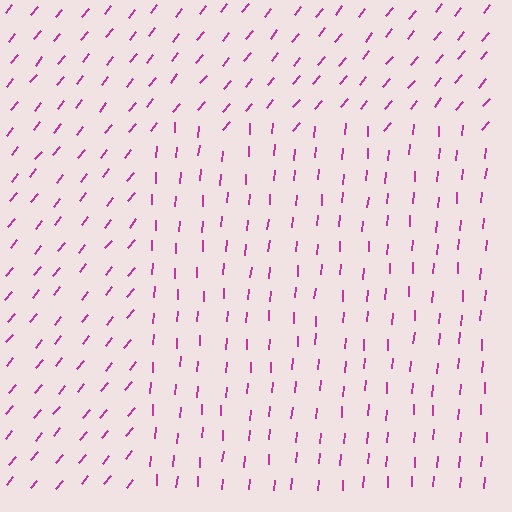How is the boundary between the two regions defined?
The boundary is defined purely by a change in line orientation (approximately 35 degrees difference). All lines are the same color and thickness.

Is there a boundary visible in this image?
Yes, there is a texture boundary formed by a change in line orientation.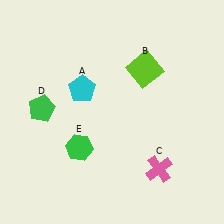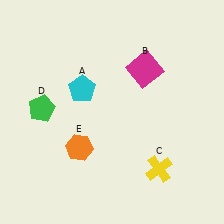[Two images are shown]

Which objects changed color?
B changed from lime to magenta. C changed from pink to yellow. E changed from green to orange.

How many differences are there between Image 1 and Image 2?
There are 3 differences between the two images.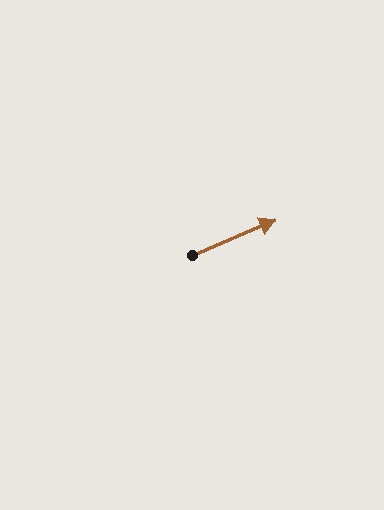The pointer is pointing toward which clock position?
Roughly 2 o'clock.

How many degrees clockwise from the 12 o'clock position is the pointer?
Approximately 67 degrees.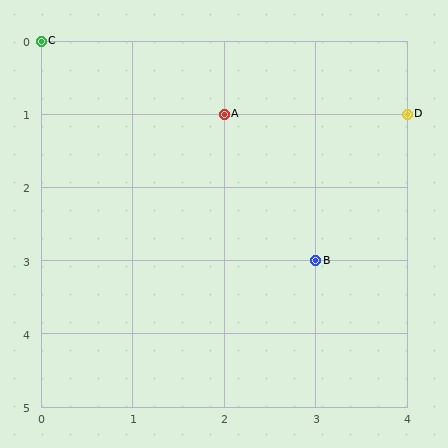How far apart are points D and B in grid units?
Points D and B are 1 column and 2 rows apart (about 2.2 grid units diagonally).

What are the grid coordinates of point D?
Point D is at grid coordinates (4, 1).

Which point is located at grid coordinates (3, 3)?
Point B is at (3, 3).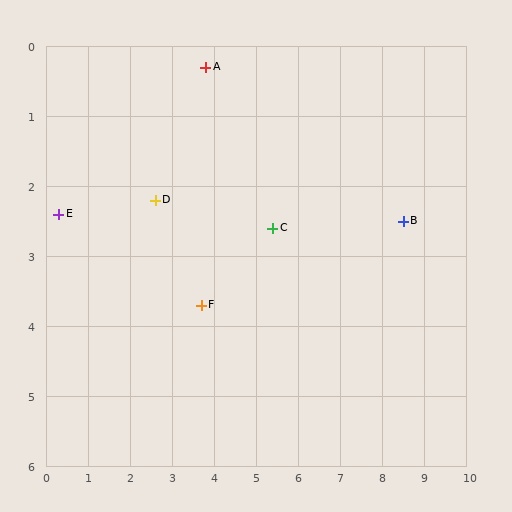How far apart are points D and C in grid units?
Points D and C are about 2.8 grid units apart.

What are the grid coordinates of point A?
Point A is at approximately (3.8, 0.3).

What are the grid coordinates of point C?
Point C is at approximately (5.4, 2.6).